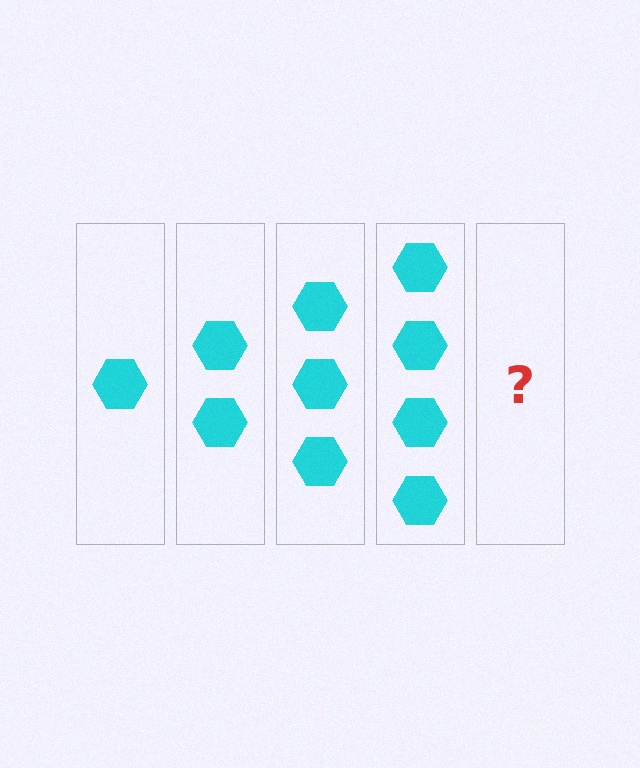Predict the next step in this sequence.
The next step is 5 hexagons.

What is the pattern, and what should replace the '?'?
The pattern is that each step adds one more hexagon. The '?' should be 5 hexagons.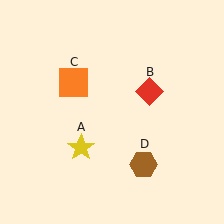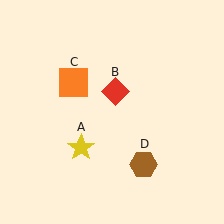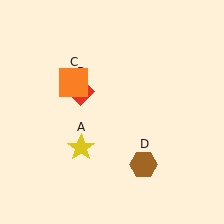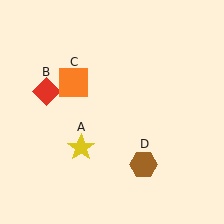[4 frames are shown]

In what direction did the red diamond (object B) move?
The red diamond (object B) moved left.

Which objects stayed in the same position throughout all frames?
Yellow star (object A) and orange square (object C) and brown hexagon (object D) remained stationary.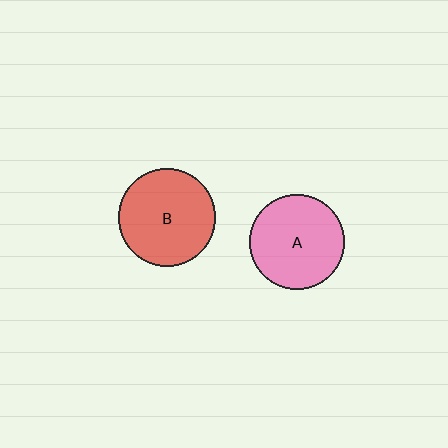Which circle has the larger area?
Circle B (red).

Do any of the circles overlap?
No, none of the circles overlap.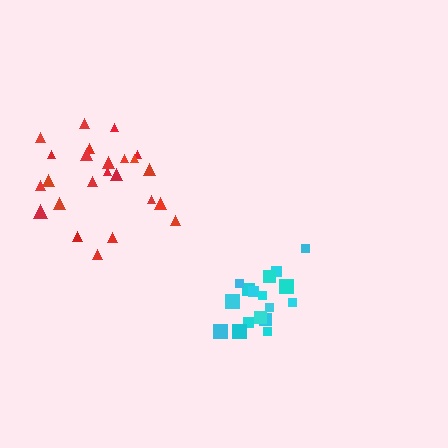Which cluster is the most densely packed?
Cyan.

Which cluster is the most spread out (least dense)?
Red.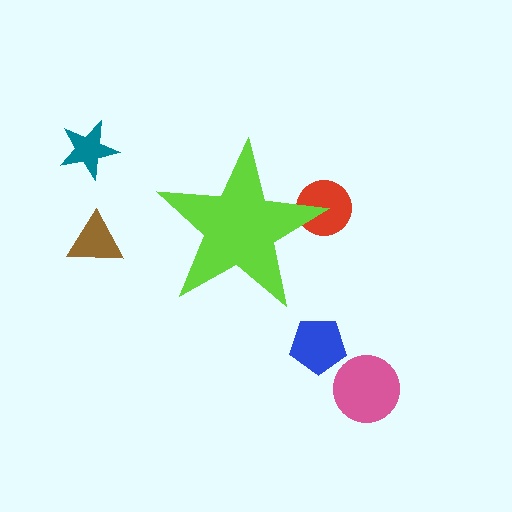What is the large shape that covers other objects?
A lime star.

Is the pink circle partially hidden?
No, the pink circle is fully visible.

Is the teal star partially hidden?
No, the teal star is fully visible.